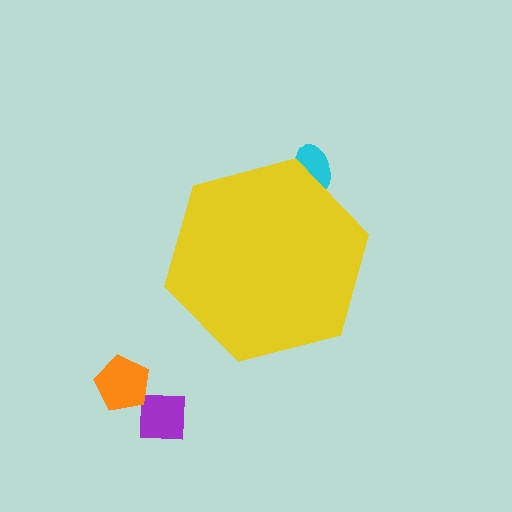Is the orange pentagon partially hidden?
No, the orange pentagon is fully visible.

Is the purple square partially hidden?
No, the purple square is fully visible.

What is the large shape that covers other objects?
A yellow hexagon.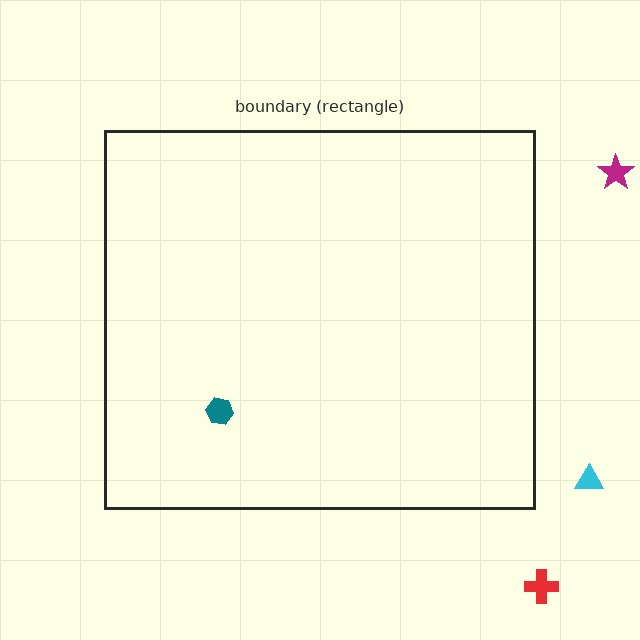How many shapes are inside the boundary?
1 inside, 3 outside.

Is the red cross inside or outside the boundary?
Outside.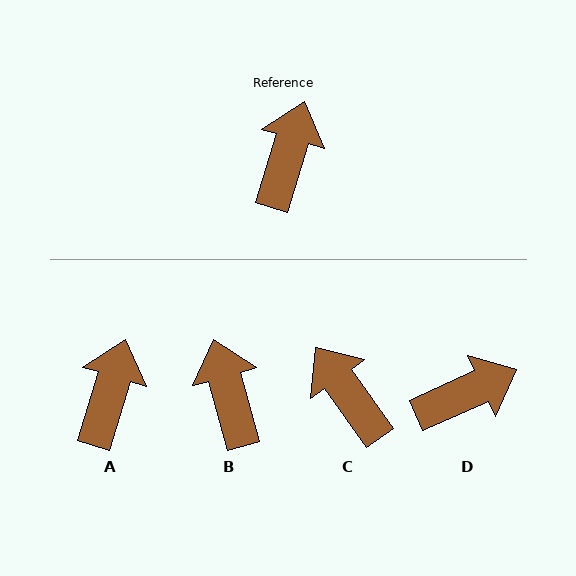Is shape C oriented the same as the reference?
No, it is off by about 52 degrees.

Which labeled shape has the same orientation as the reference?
A.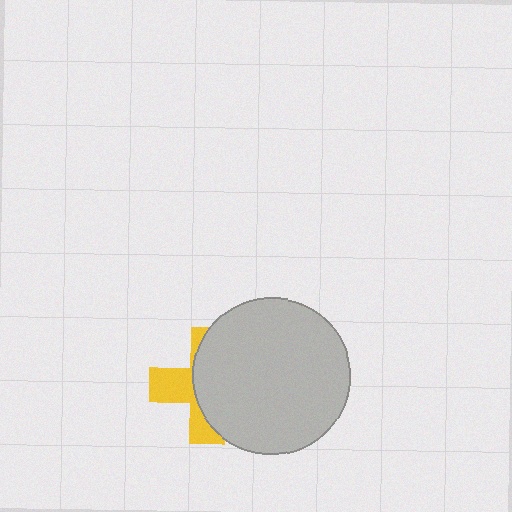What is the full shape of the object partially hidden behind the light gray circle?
The partially hidden object is a yellow cross.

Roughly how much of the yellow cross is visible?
A small part of it is visible (roughly 39%).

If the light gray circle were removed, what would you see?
You would see the complete yellow cross.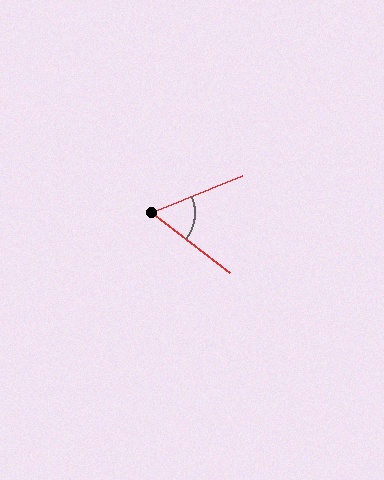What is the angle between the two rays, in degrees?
Approximately 60 degrees.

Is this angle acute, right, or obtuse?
It is acute.